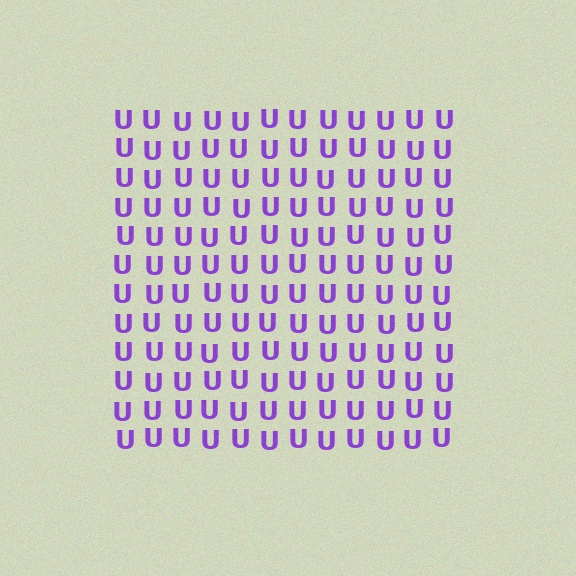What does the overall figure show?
The overall figure shows a square.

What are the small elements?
The small elements are letter U's.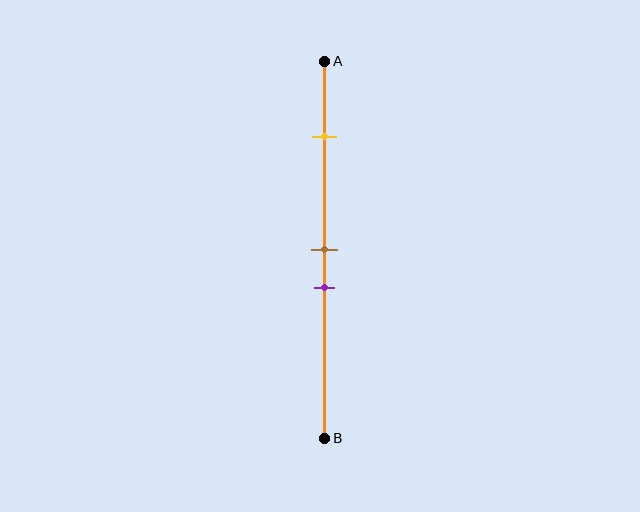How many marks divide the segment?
There are 3 marks dividing the segment.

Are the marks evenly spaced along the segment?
No, the marks are not evenly spaced.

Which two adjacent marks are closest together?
The brown and purple marks are the closest adjacent pair.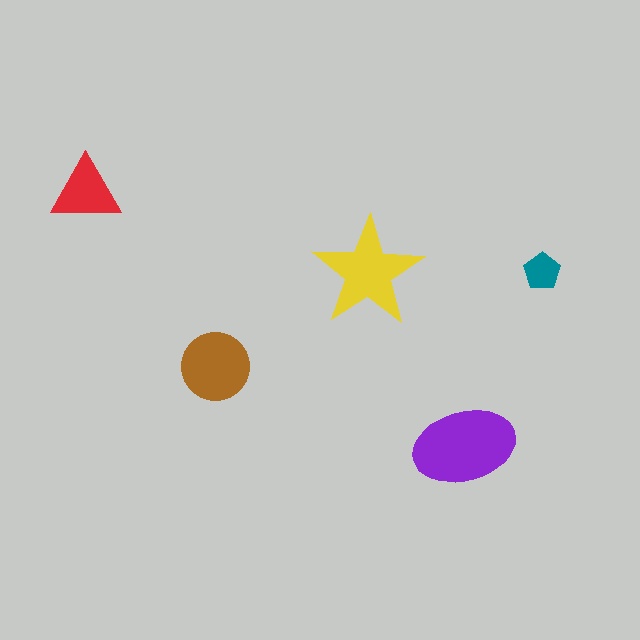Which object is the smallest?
The teal pentagon.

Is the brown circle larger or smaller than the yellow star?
Smaller.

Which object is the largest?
The purple ellipse.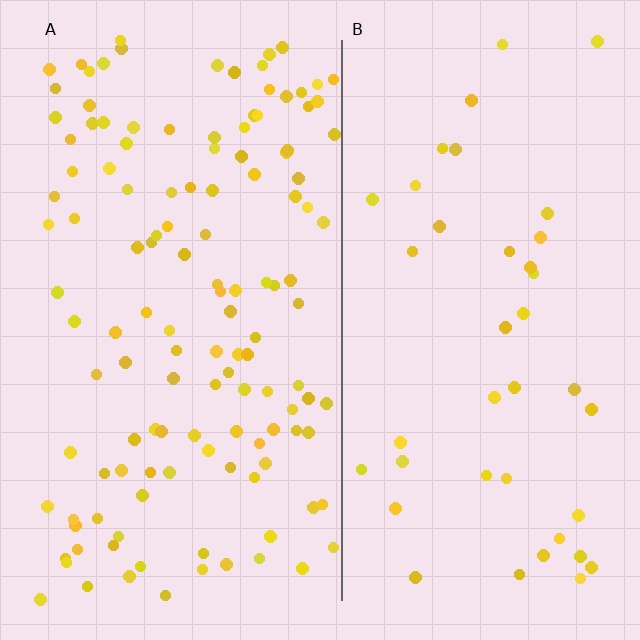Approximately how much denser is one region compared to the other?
Approximately 3.2× — region A over region B.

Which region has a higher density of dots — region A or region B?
A (the left).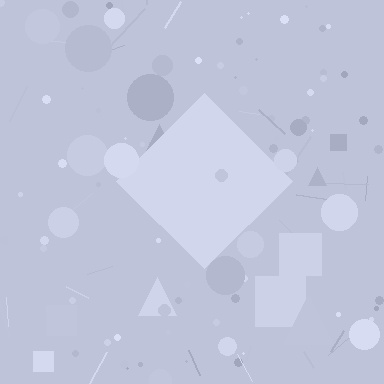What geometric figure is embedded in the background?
A diamond is embedded in the background.